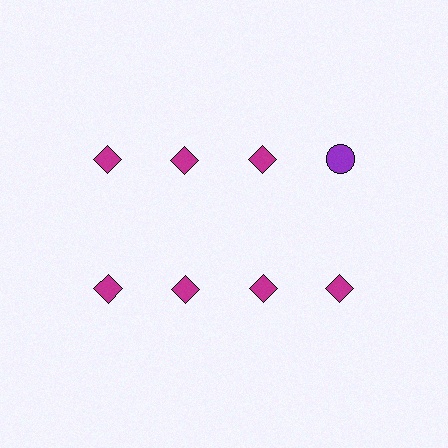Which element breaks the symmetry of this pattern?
The purple circle in the top row, second from right column breaks the symmetry. All other shapes are magenta diamonds.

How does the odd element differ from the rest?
It differs in both color (purple instead of magenta) and shape (circle instead of diamond).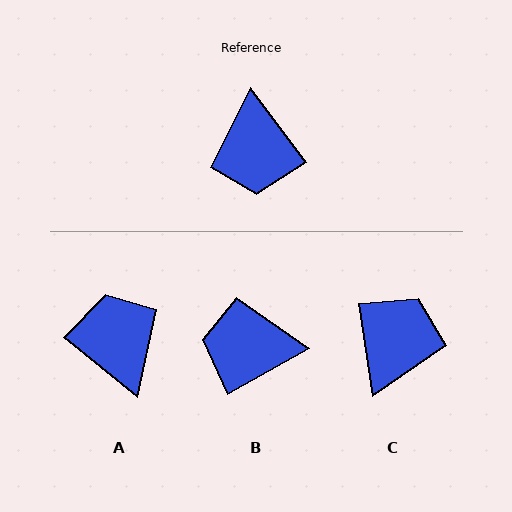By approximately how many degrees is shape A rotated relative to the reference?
Approximately 166 degrees clockwise.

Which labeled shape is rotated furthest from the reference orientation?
A, about 166 degrees away.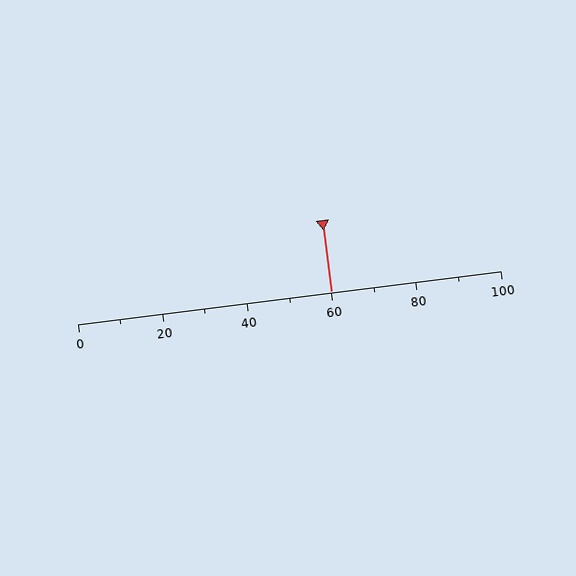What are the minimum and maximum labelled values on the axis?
The axis runs from 0 to 100.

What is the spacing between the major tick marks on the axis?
The major ticks are spaced 20 apart.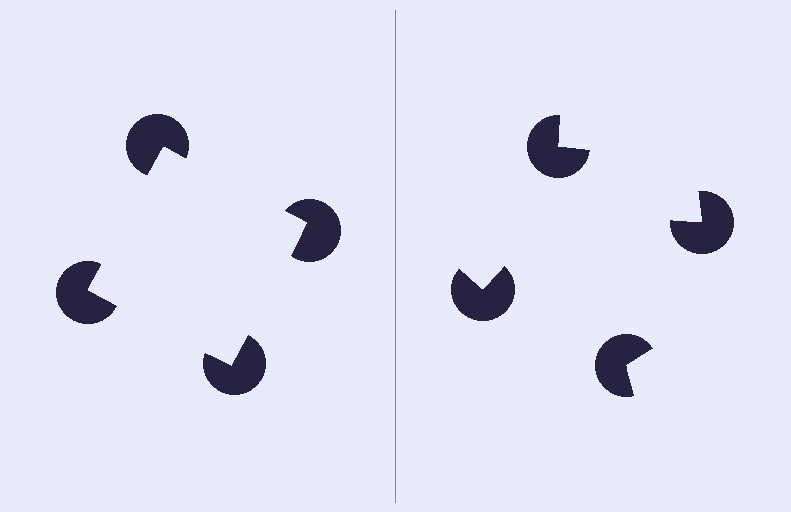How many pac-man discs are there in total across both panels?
8 — 4 on each side.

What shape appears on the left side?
An illusory square.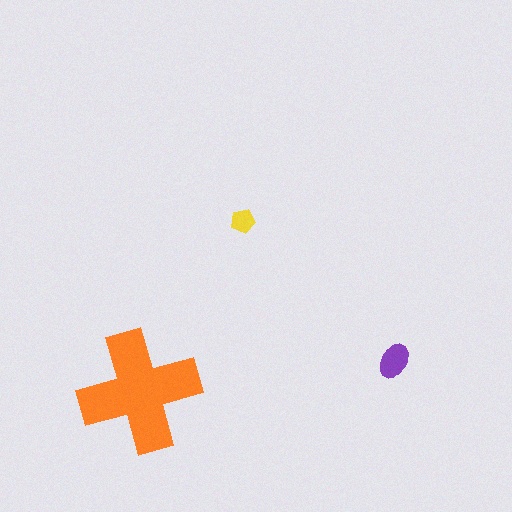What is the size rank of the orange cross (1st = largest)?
1st.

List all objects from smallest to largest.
The yellow pentagon, the purple ellipse, the orange cross.